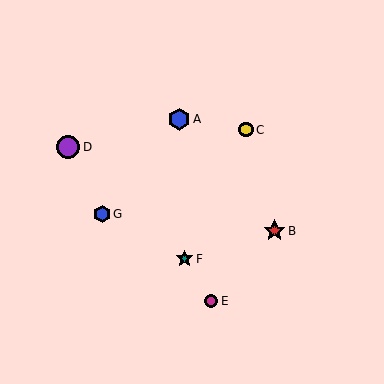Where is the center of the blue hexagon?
The center of the blue hexagon is at (102, 214).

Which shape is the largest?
The purple circle (labeled D) is the largest.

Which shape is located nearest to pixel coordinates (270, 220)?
The red star (labeled B) at (275, 231) is nearest to that location.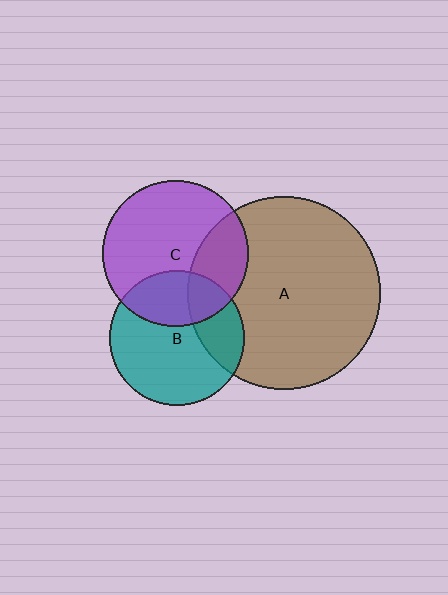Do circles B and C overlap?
Yes.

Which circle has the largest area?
Circle A (brown).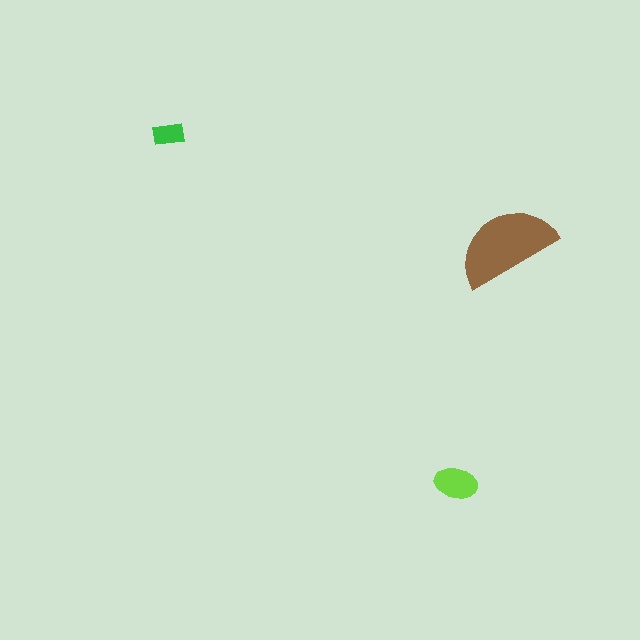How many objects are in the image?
There are 3 objects in the image.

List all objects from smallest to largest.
The green rectangle, the lime ellipse, the brown semicircle.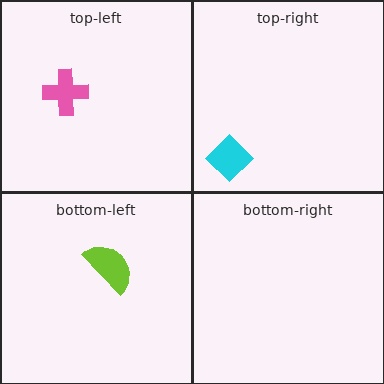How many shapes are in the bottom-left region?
1.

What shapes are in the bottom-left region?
The lime semicircle.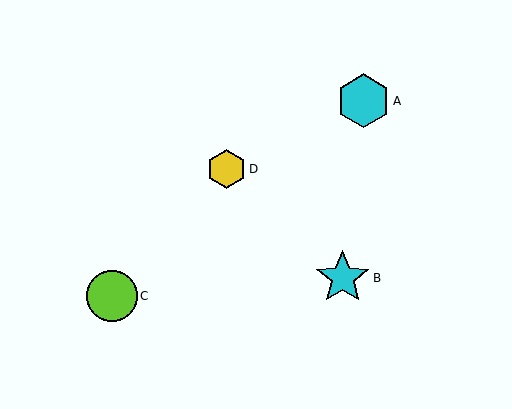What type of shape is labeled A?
Shape A is a cyan hexagon.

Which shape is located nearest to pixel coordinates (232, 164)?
The yellow hexagon (labeled D) at (226, 169) is nearest to that location.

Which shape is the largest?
The cyan star (labeled B) is the largest.